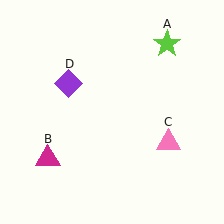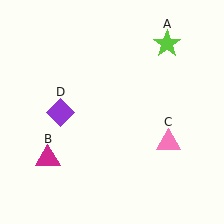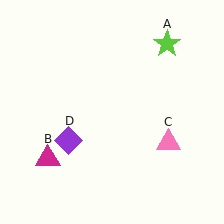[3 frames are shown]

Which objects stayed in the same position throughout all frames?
Lime star (object A) and magenta triangle (object B) and pink triangle (object C) remained stationary.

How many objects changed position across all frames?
1 object changed position: purple diamond (object D).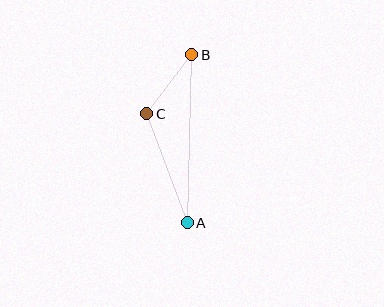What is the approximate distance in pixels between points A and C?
The distance between A and C is approximately 116 pixels.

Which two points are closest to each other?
Points B and C are closest to each other.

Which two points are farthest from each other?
Points A and B are farthest from each other.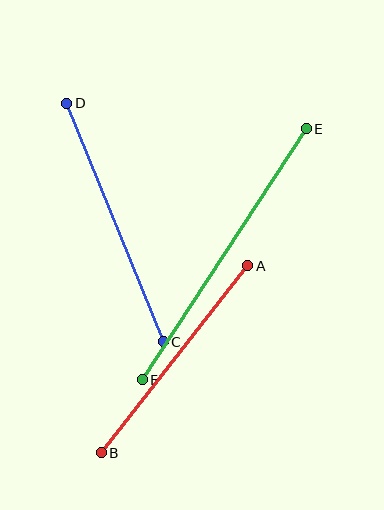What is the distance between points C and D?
The distance is approximately 257 pixels.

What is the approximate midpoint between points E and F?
The midpoint is at approximately (224, 254) pixels.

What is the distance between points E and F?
The distance is approximately 300 pixels.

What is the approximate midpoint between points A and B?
The midpoint is at approximately (174, 359) pixels.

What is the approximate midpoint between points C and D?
The midpoint is at approximately (115, 222) pixels.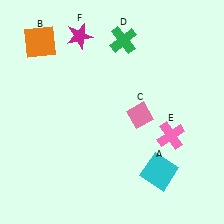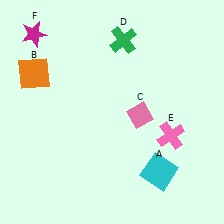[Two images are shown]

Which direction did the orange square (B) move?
The orange square (B) moved down.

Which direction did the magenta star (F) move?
The magenta star (F) moved left.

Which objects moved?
The objects that moved are: the orange square (B), the magenta star (F).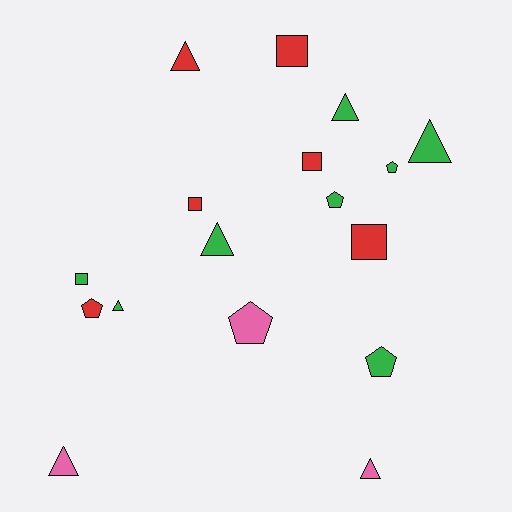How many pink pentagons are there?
There is 1 pink pentagon.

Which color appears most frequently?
Green, with 8 objects.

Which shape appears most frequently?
Triangle, with 7 objects.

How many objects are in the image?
There are 17 objects.